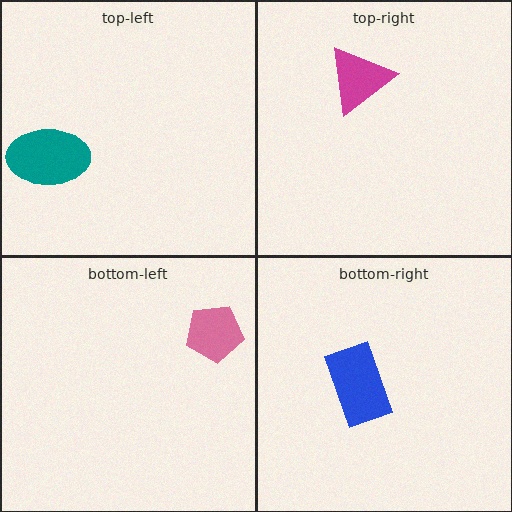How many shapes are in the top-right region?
1.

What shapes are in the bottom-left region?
The pink pentagon.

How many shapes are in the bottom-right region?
1.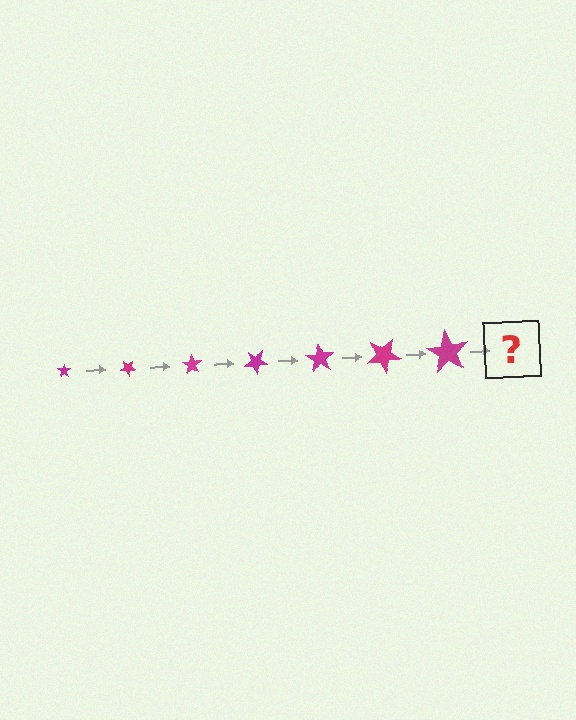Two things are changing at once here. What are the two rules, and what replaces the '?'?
The two rules are that the star grows larger each step and it rotates 35 degrees each step. The '?' should be a star, larger than the previous one and rotated 245 degrees from the start.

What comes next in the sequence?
The next element should be a star, larger than the previous one and rotated 245 degrees from the start.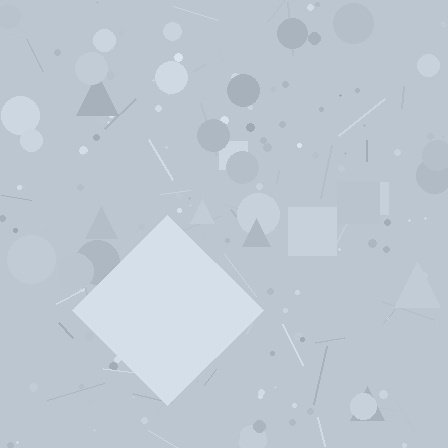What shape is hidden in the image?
A diamond is hidden in the image.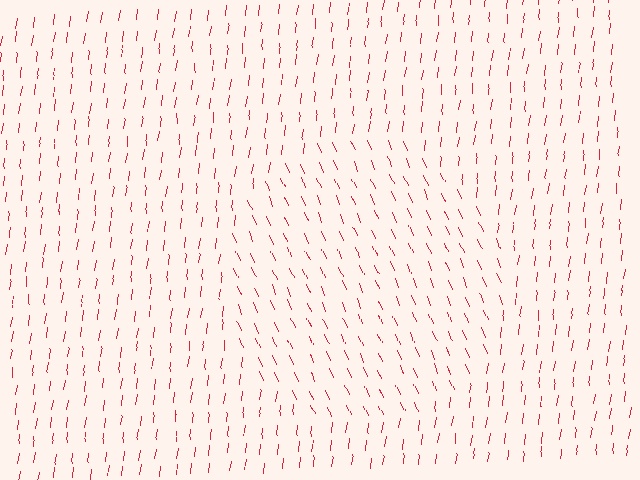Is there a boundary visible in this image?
Yes, there is a texture boundary formed by a change in line orientation.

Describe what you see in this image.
The image is filled with small red line segments. A circle region in the image has lines oriented differently from the surrounding lines, creating a visible texture boundary.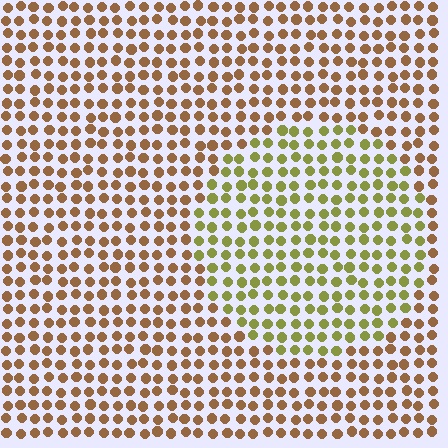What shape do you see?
I see a circle.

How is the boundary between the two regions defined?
The boundary is defined purely by a slight shift in hue (about 43 degrees). Spacing, size, and orientation are identical on both sides.